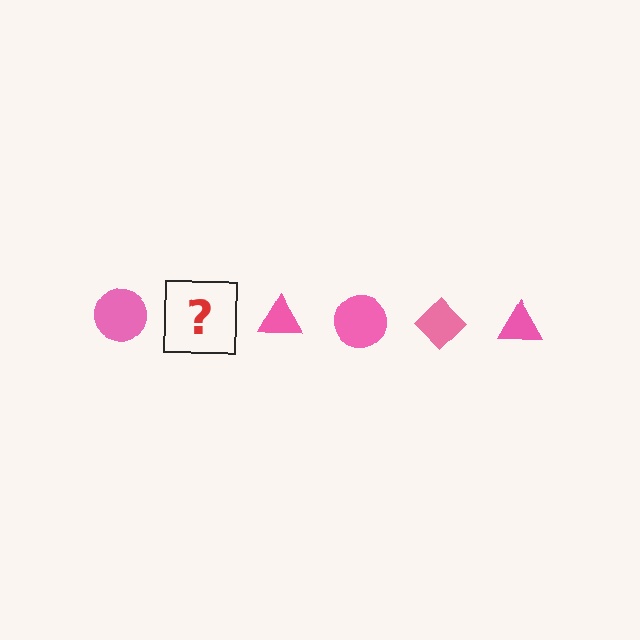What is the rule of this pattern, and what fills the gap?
The rule is that the pattern cycles through circle, diamond, triangle shapes in pink. The gap should be filled with a pink diamond.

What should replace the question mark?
The question mark should be replaced with a pink diamond.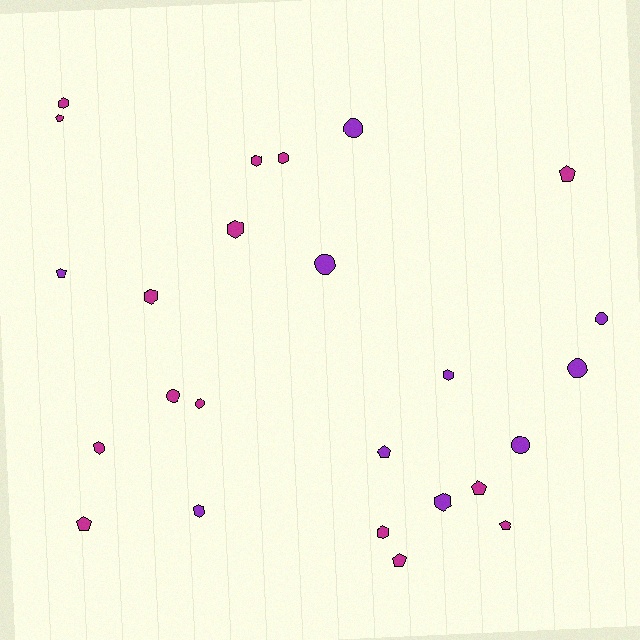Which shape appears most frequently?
Hexagon, with 10 objects.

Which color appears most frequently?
Magenta, with 15 objects.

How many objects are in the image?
There are 25 objects.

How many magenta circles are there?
There are 2 magenta circles.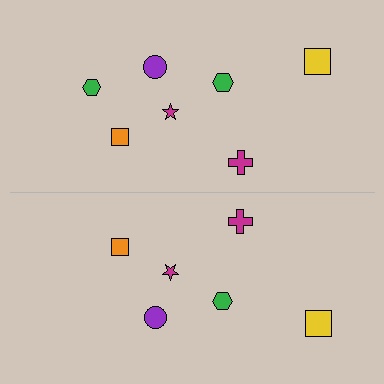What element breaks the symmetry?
A green hexagon is missing from the bottom side.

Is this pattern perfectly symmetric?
No, the pattern is not perfectly symmetric. A green hexagon is missing from the bottom side.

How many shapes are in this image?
There are 13 shapes in this image.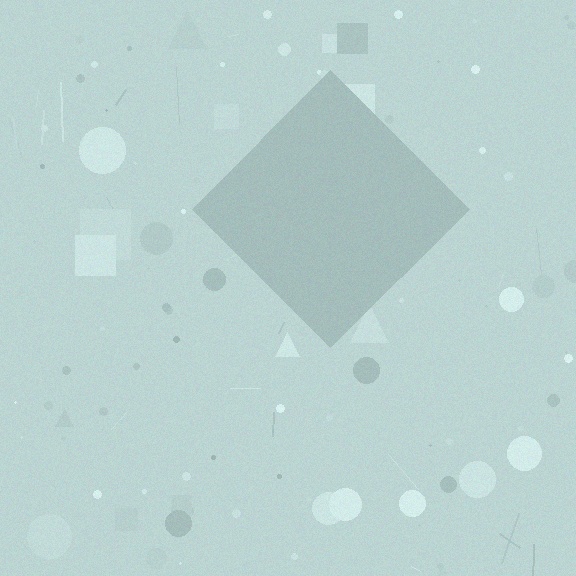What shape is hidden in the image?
A diamond is hidden in the image.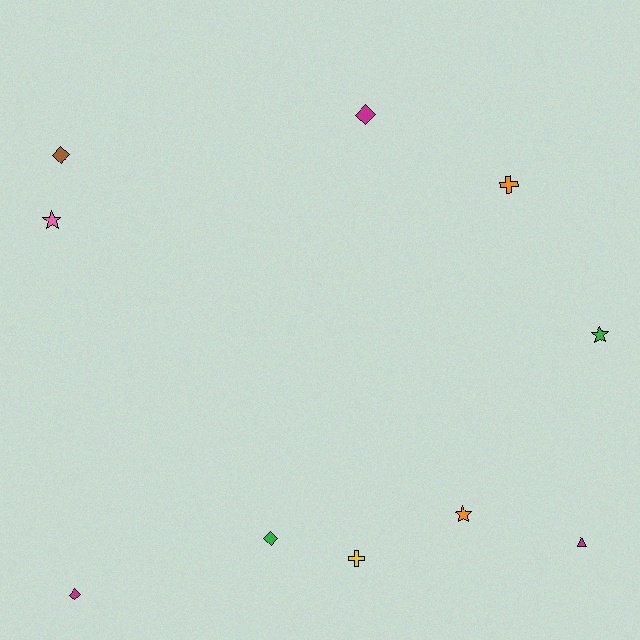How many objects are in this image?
There are 10 objects.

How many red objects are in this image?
There are no red objects.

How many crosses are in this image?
There are 2 crosses.